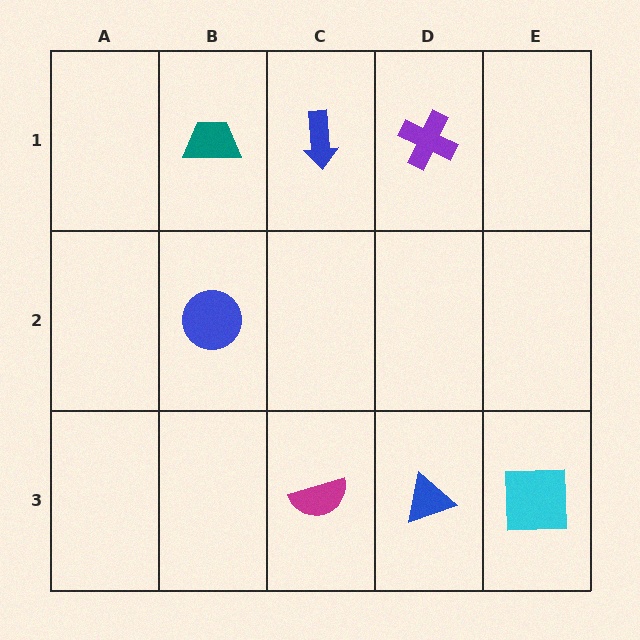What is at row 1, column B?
A teal trapezoid.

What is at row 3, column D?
A blue triangle.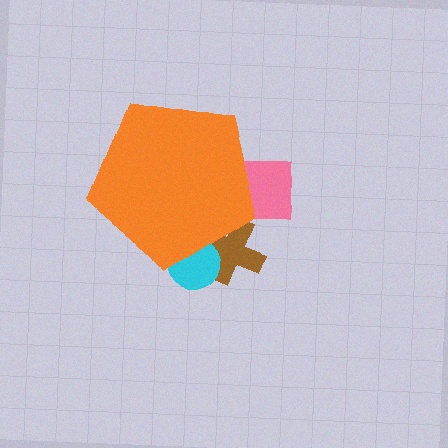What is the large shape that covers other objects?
An orange pentagon.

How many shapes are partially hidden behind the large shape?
3 shapes are partially hidden.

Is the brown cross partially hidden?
Yes, the brown cross is partially hidden behind the orange pentagon.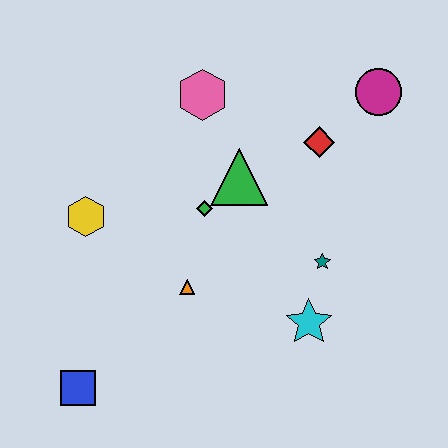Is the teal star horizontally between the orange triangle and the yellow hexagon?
No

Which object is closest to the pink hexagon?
The green triangle is closest to the pink hexagon.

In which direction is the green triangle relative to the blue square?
The green triangle is above the blue square.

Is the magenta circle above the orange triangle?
Yes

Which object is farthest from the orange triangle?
The magenta circle is farthest from the orange triangle.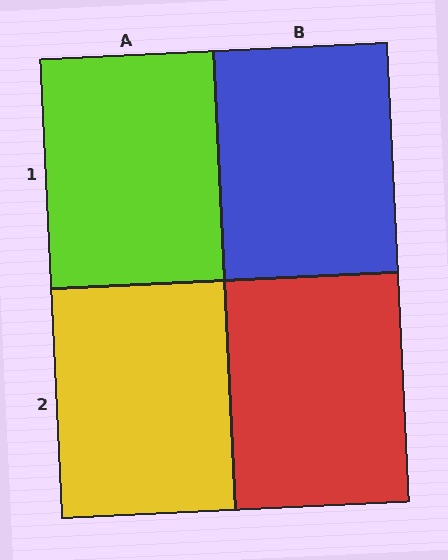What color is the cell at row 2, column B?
Red.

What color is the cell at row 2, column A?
Yellow.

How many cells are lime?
1 cell is lime.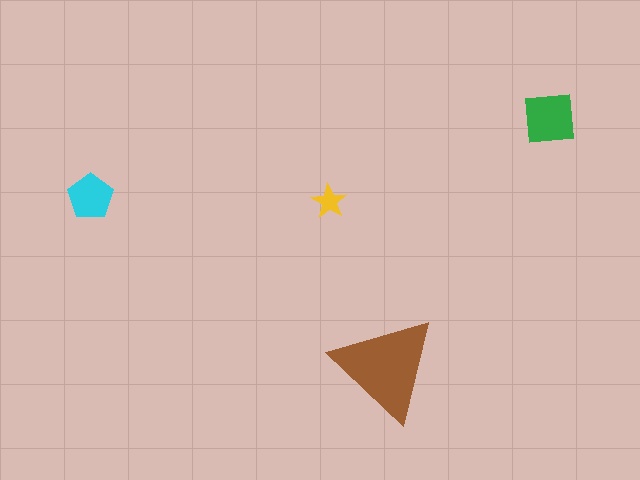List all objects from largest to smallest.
The brown triangle, the green square, the cyan pentagon, the yellow star.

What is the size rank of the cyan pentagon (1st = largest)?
3rd.